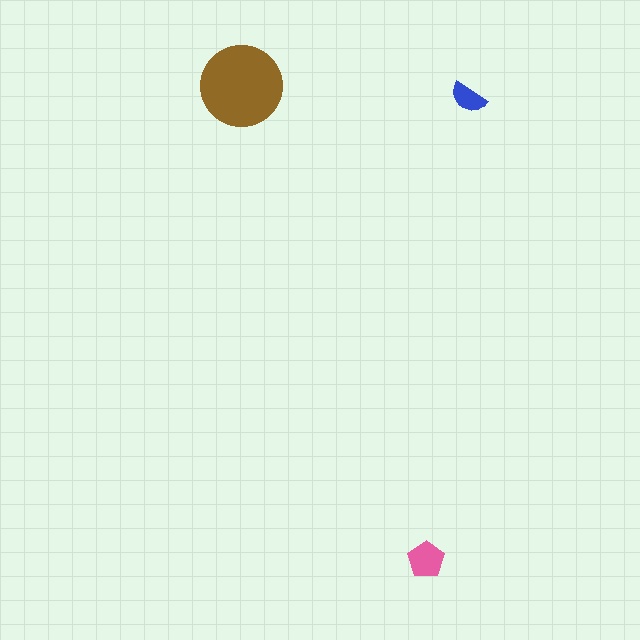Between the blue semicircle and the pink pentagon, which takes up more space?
The pink pentagon.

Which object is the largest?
The brown circle.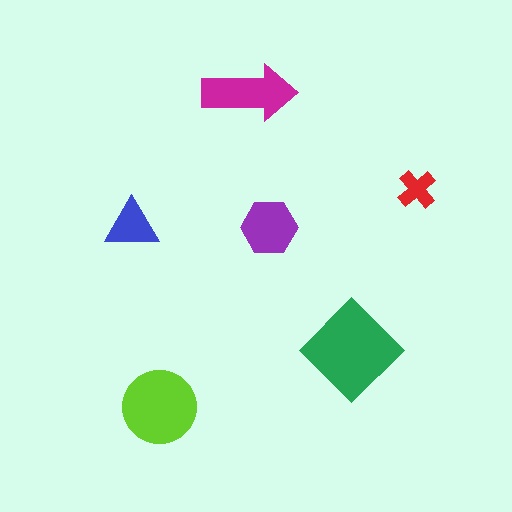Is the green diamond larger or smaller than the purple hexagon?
Larger.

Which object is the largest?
The green diamond.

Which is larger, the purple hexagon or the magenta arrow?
The magenta arrow.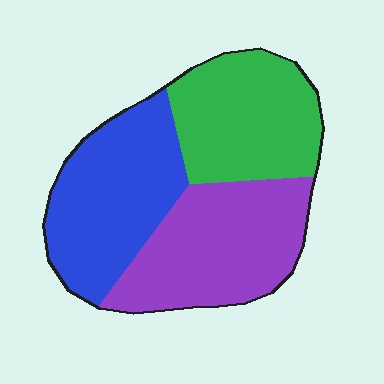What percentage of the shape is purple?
Purple takes up between a third and a half of the shape.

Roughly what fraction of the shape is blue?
Blue takes up between a quarter and a half of the shape.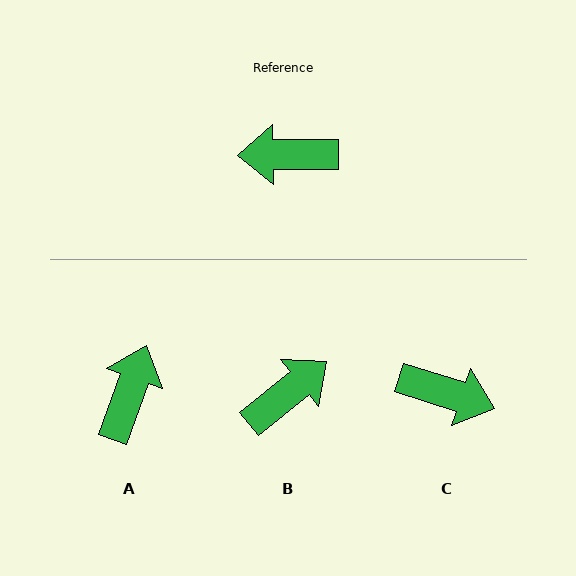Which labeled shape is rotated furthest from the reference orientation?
C, about 162 degrees away.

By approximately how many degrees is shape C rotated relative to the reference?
Approximately 162 degrees counter-clockwise.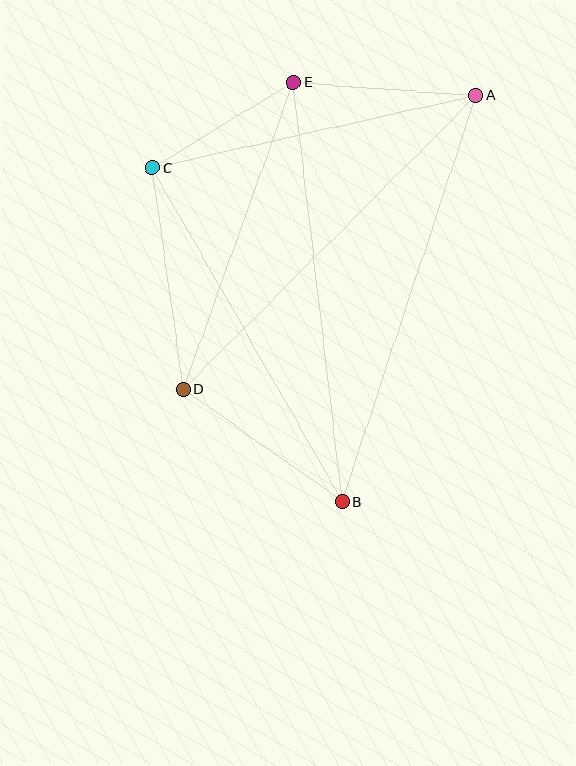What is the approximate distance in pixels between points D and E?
The distance between D and E is approximately 326 pixels.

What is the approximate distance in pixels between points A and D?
The distance between A and D is approximately 415 pixels.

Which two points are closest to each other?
Points C and E are closest to each other.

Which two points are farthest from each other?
Points A and B are farthest from each other.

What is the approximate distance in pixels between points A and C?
The distance between A and C is approximately 332 pixels.